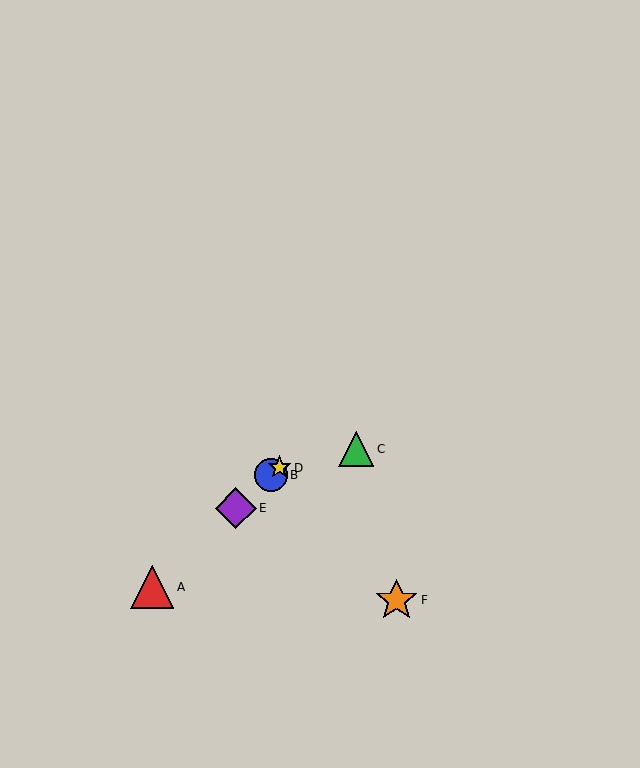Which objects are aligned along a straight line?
Objects A, B, D, E are aligned along a straight line.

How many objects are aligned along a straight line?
4 objects (A, B, D, E) are aligned along a straight line.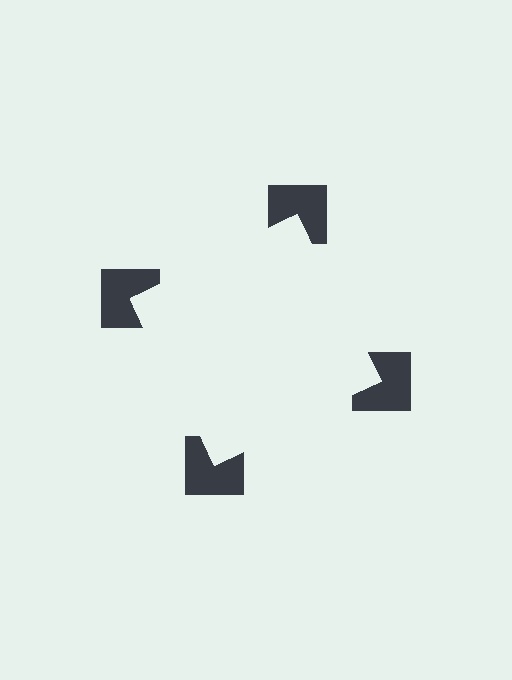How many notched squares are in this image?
There are 4 — one at each vertex of the illusory square.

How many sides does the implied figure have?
4 sides.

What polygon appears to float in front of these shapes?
An illusory square — its edges are inferred from the aligned wedge cuts in the notched squares, not physically drawn.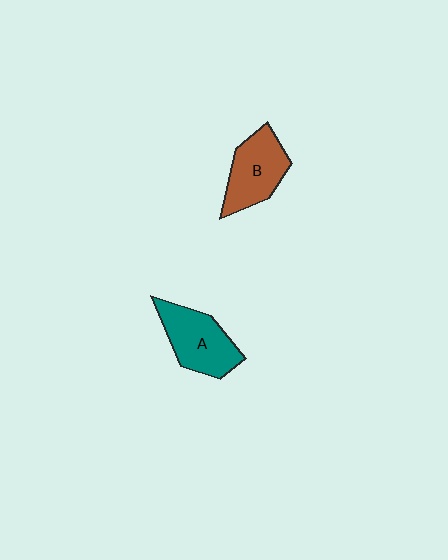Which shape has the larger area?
Shape A (teal).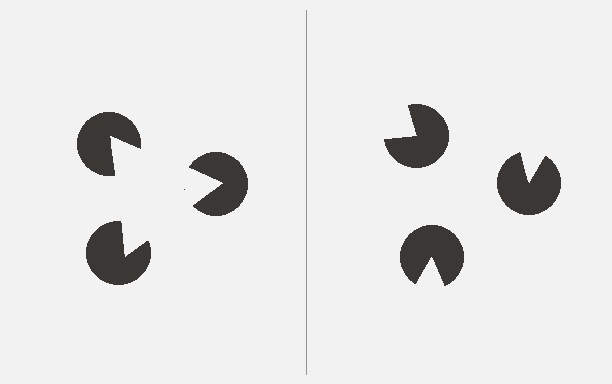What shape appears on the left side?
An illusory triangle.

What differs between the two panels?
The pac-man discs are positioned identically on both sides; only the wedge orientations differ. On the left they align to a triangle; on the right they are misaligned.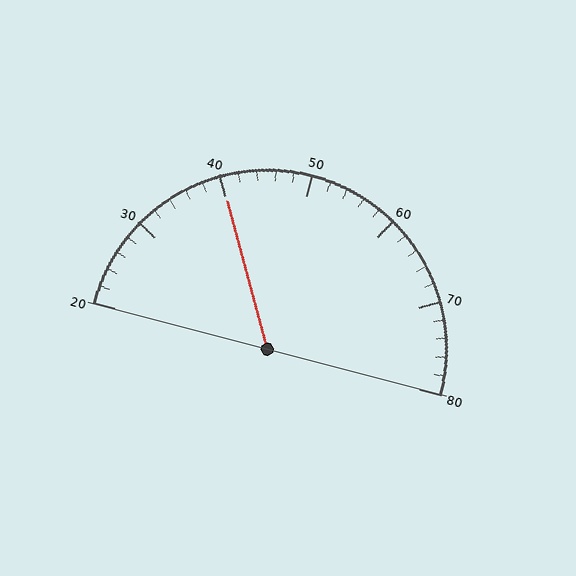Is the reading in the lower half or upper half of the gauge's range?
The reading is in the lower half of the range (20 to 80).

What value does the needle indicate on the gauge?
The needle indicates approximately 40.